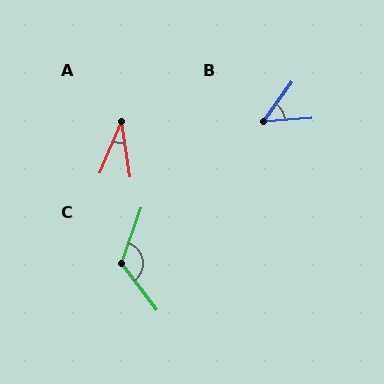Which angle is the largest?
C, at approximately 124 degrees.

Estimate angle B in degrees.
Approximately 49 degrees.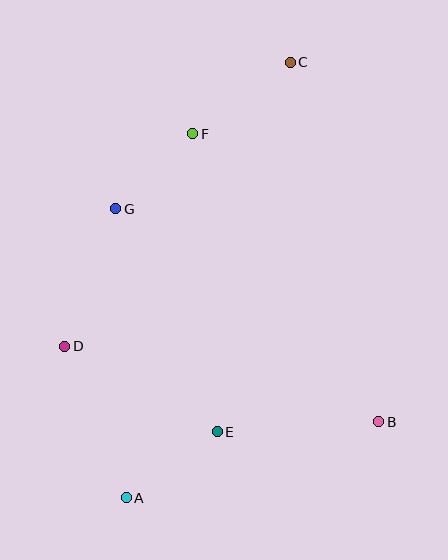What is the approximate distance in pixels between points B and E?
The distance between B and E is approximately 162 pixels.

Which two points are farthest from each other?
Points A and C are farthest from each other.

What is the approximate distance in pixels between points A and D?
The distance between A and D is approximately 163 pixels.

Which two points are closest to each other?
Points F and G are closest to each other.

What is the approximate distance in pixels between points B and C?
The distance between B and C is approximately 370 pixels.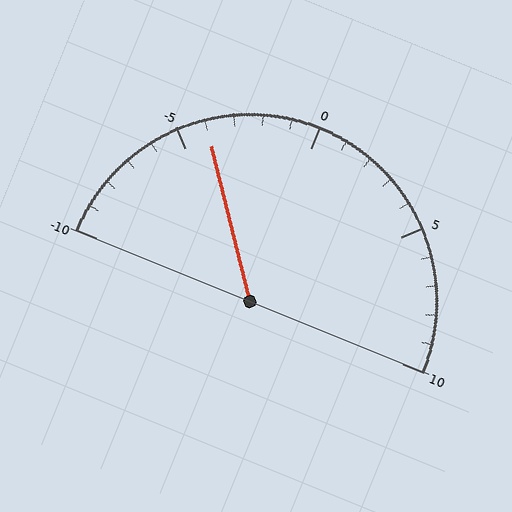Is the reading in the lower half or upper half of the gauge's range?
The reading is in the lower half of the range (-10 to 10).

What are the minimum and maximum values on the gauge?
The gauge ranges from -10 to 10.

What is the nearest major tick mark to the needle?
The nearest major tick mark is -5.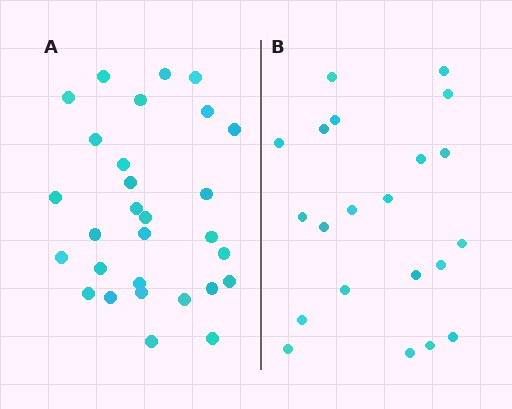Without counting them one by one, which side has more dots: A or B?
Region A (the left region) has more dots.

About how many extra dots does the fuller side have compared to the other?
Region A has roughly 8 or so more dots than region B.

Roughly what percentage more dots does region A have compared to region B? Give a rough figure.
About 40% more.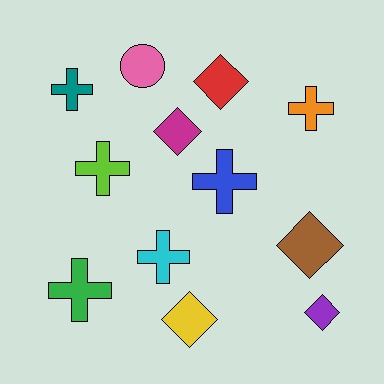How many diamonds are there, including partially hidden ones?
There are 5 diamonds.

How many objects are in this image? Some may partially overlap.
There are 12 objects.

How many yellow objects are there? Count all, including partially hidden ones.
There is 1 yellow object.